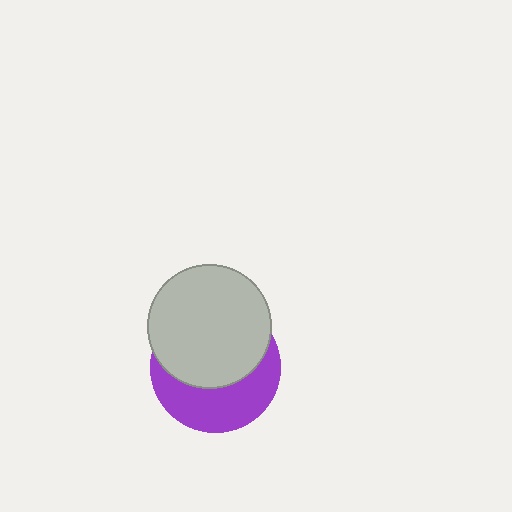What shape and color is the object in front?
The object in front is a light gray circle.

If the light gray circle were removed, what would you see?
You would see the complete purple circle.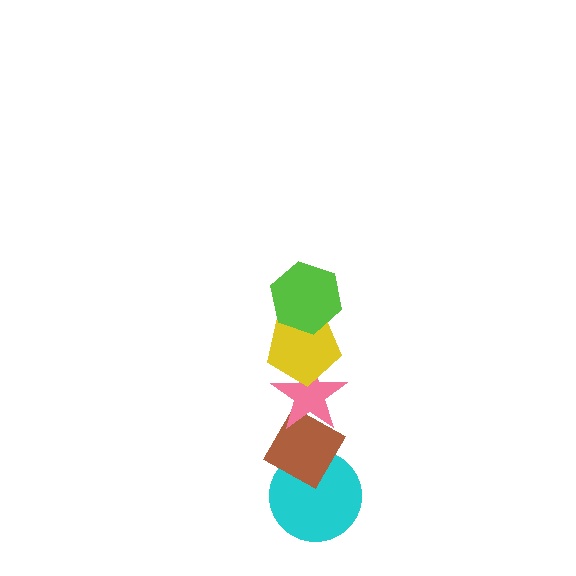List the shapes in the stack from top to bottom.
From top to bottom: the lime hexagon, the yellow pentagon, the pink star, the brown diamond, the cyan circle.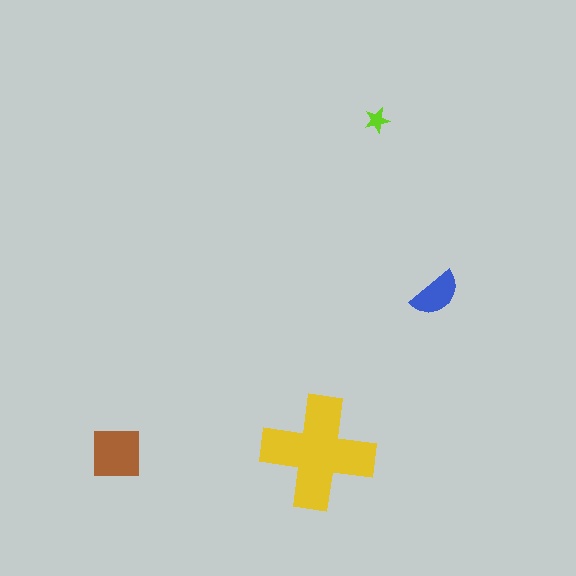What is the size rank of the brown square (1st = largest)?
2nd.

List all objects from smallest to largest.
The lime star, the blue semicircle, the brown square, the yellow cross.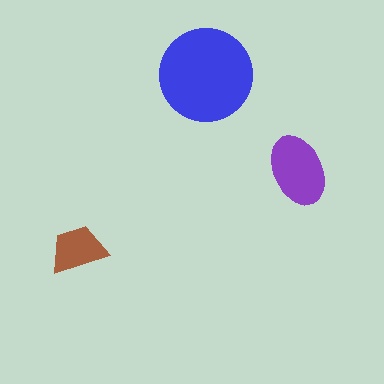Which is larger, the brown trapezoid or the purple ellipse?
The purple ellipse.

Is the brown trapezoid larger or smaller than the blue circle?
Smaller.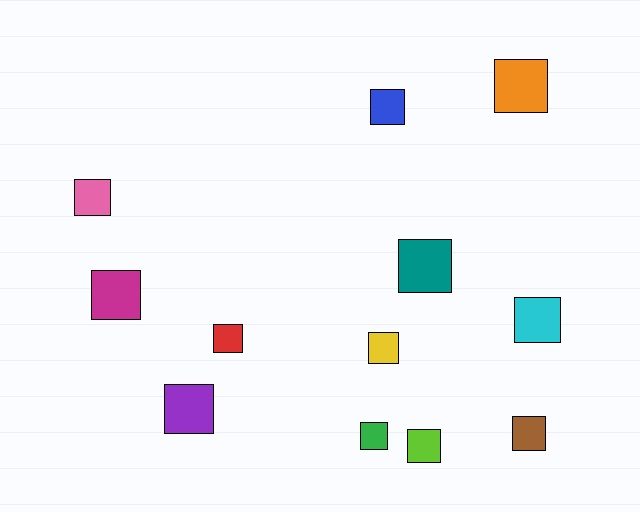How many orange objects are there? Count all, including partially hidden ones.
There is 1 orange object.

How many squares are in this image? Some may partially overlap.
There are 12 squares.